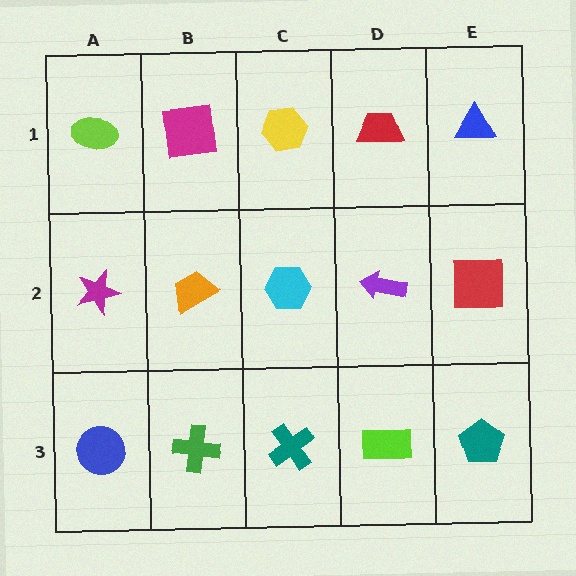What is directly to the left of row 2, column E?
A purple arrow.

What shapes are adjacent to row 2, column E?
A blue triangle (row 1, column E), a teal pentagon (row 3, column E), a purple arrow (row 2, column D).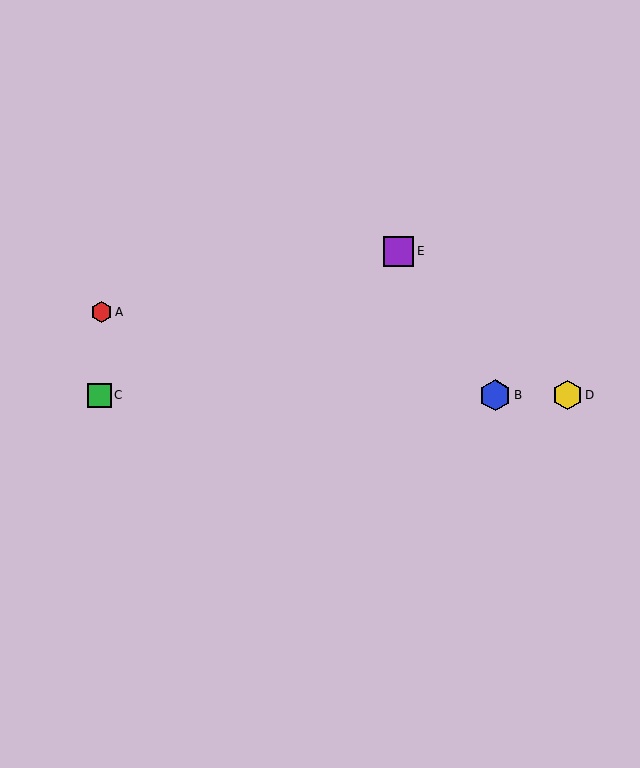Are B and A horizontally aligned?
No, B is at y≈395 and A is at y≈312.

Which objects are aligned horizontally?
Objects B, C, D are aligned horizontally.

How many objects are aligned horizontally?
3 objects (B, C, D) are aligned horizontally.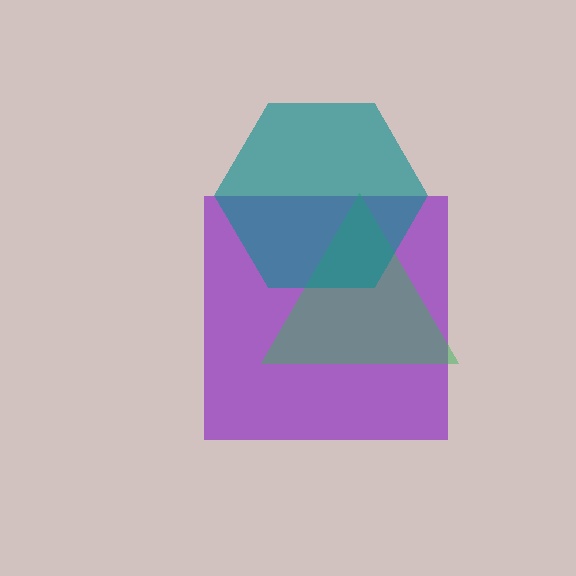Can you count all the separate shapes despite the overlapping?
Yes, there are 3 separate shapes.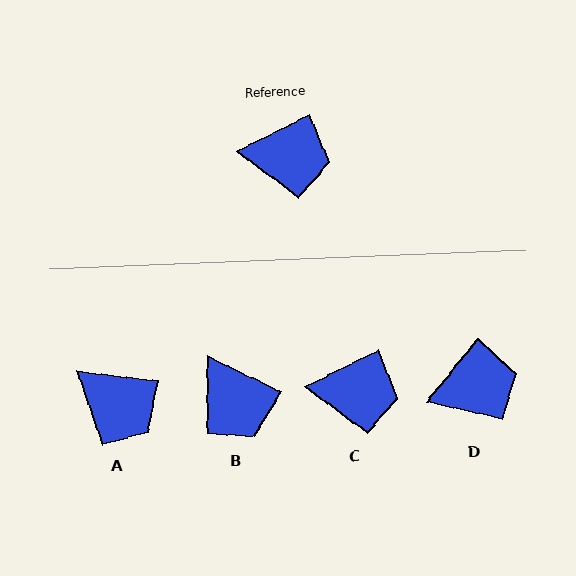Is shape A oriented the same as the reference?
No, it is off by about 33 degrees.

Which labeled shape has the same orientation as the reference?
C.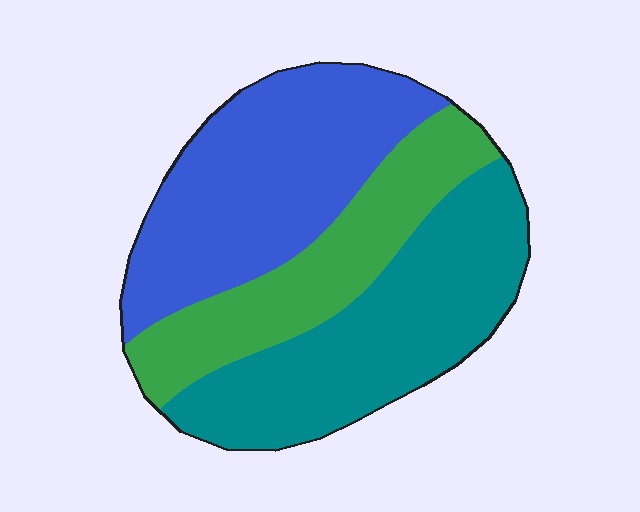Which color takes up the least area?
Green, at roughly 25%.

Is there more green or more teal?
Teal.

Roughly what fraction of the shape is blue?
Blue covers 38% of the shape.